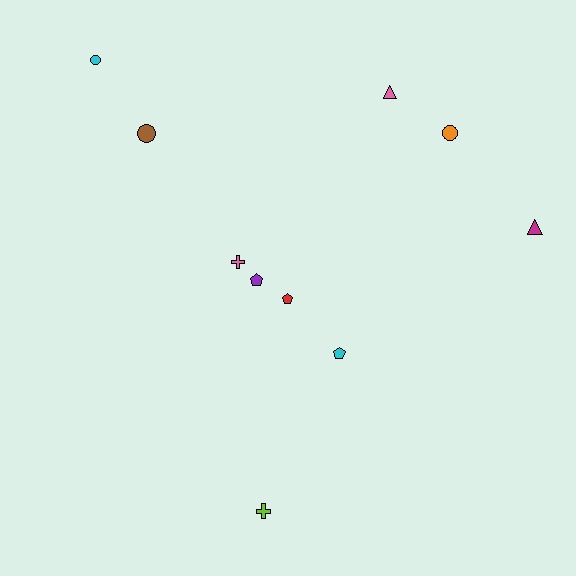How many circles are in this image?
There are 3 circles.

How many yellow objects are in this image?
There are no yellow objects.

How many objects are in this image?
There are 10 objects.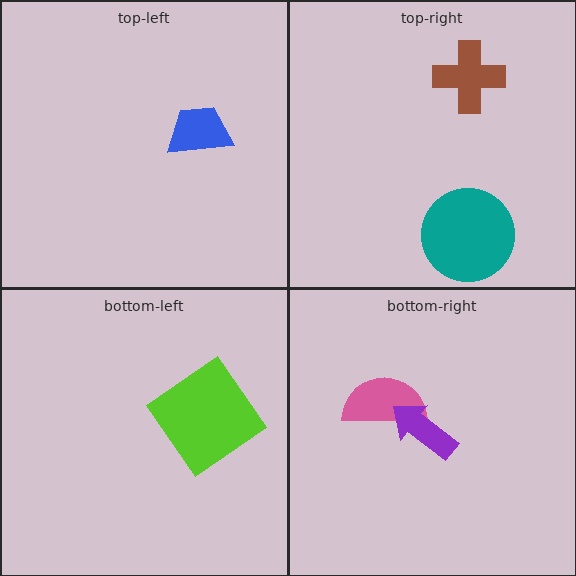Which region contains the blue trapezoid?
The top-left region.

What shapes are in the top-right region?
The teal circle, the brown cross.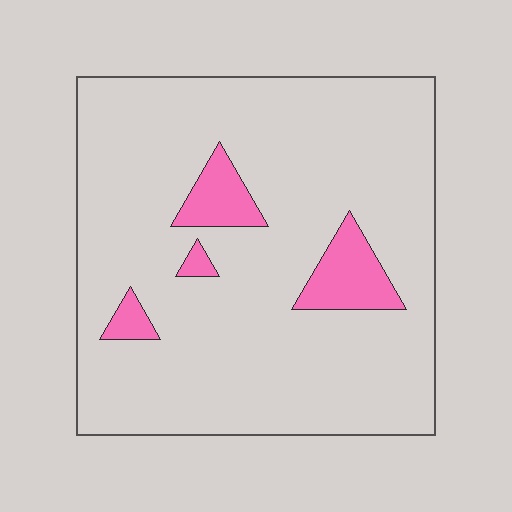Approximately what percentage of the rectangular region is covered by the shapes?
Approximately 10%.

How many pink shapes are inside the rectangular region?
4.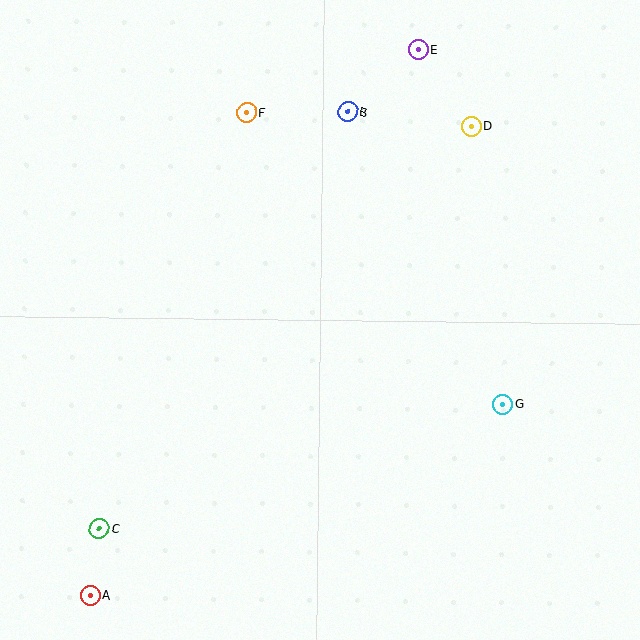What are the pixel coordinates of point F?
Point F is at (247, 113).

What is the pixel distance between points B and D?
The distance between B and D is 125 pixels.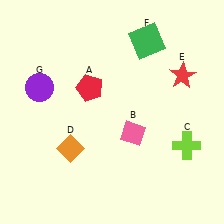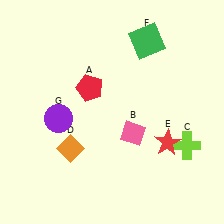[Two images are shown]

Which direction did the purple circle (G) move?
The purple circle (G) moved down.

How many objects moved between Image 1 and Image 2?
2 objects moved between the two images.